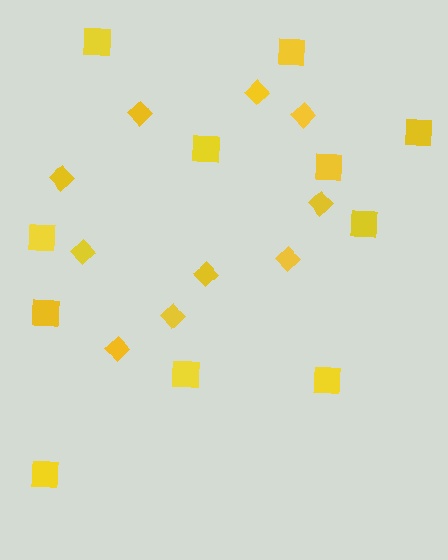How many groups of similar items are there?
There are 2 groups: one group of squares (11) and one group of diamonds (10).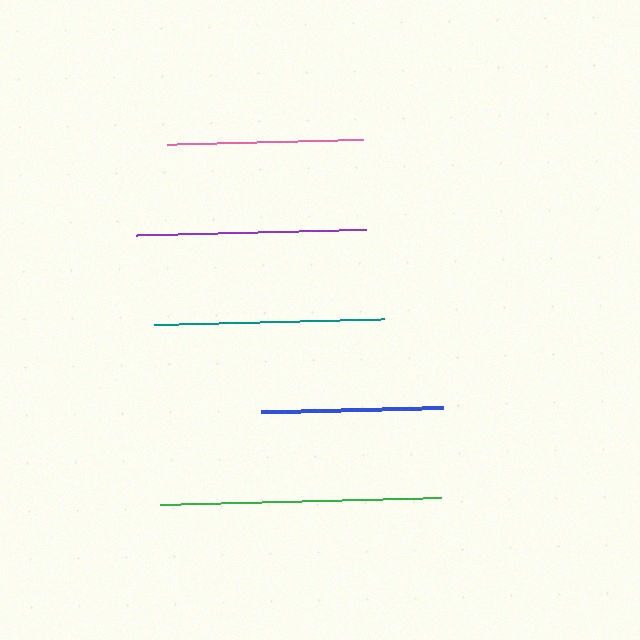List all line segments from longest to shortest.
From longest to shortest: green, teal, purple, pink, blue.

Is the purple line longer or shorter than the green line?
The green line is longer than the purple line.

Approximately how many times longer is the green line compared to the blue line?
The green line is approximately 1.5 times the length of the blue line.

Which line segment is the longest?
The green line is the longest at approximately 281 pixels.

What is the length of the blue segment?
The blue segment is approximately 182 pixels long.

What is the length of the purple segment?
The purple segment is approximately 229 pixels long.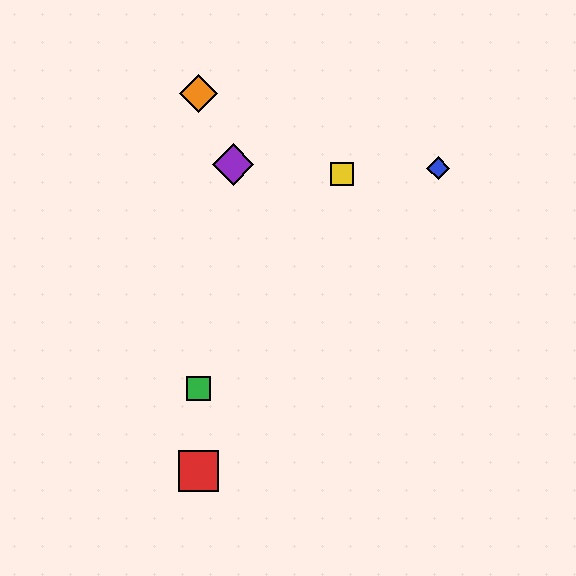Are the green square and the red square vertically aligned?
Yes, both are at x≈199.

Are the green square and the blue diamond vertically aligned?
No, the green square is at x≈199 and the blue diamond is at x≈438.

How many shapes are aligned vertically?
3 shapes (the red square, the green square, the orange diamond) are aligned vertically.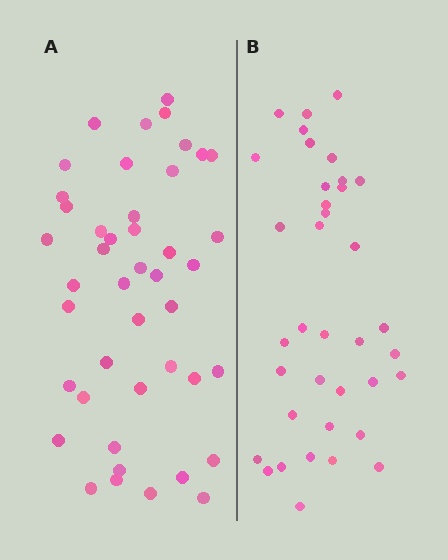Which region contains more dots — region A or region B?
Region A (the left region) has more dots.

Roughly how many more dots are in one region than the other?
Region A has roughly 8 or so more dots than region B.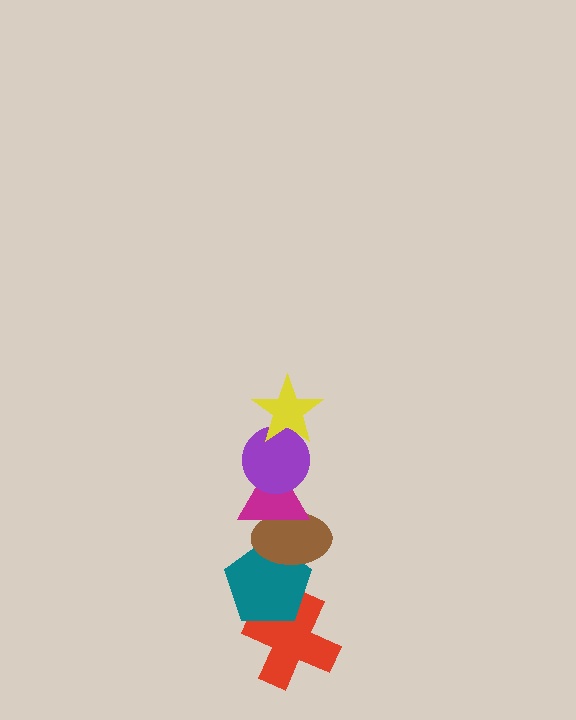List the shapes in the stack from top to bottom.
From top to bottom: the yellow star, the purple circle, the magenta triangle, the brown ellipse, the teal pentagon, the red cross.